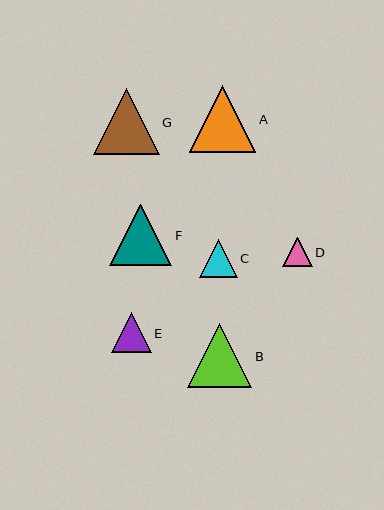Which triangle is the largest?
Triangle A is the largest with a size of approximately 67 pixels.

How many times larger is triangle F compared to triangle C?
Triangle F is approximately 1.6 times the size of triangle C.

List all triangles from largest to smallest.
From largest to smallest: A, G, B, F, E, C, D.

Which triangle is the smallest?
Triangle D is the smallest with a size of approximately 29 pixels.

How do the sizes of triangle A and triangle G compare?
Triangle A and triangle G are approximately the same size.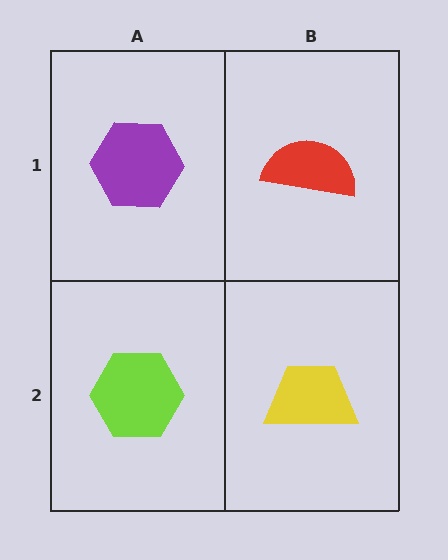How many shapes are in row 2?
2 shapes.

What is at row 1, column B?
A red semicircle.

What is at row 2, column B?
A yellow trapezoid.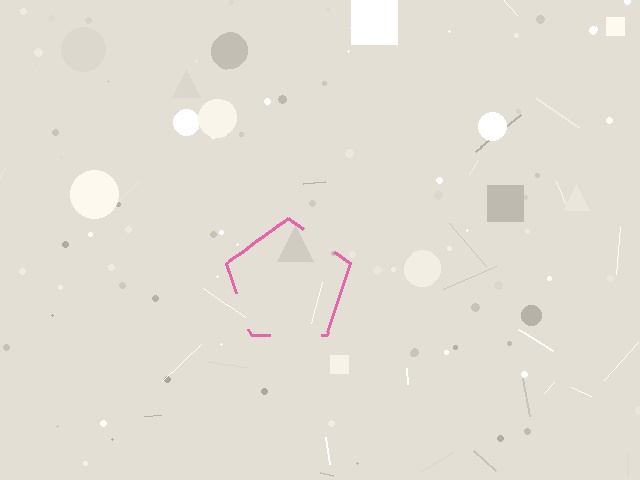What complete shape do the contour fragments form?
The contour fragments form a pentagon.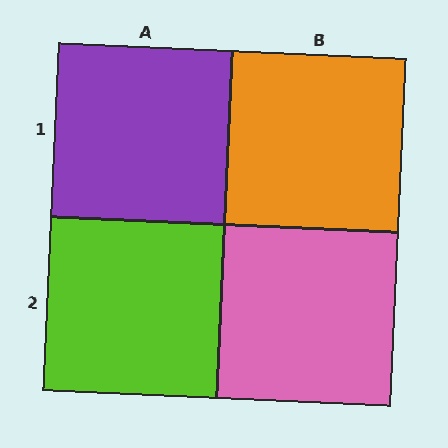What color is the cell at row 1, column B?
Orange.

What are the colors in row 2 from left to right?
Lime, pink.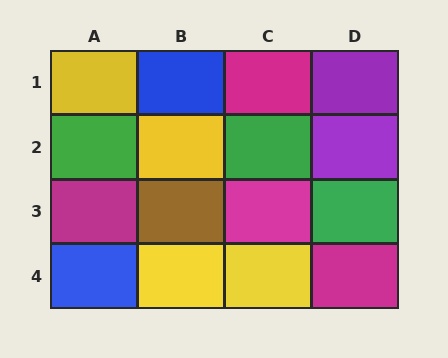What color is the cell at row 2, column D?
Purple.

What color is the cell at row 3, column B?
Brown.